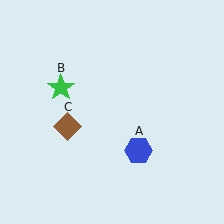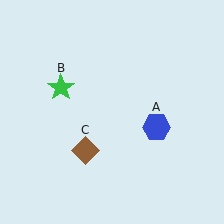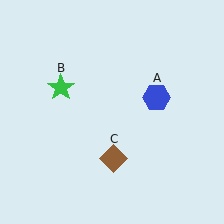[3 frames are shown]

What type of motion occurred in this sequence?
The blue hexagon (object A), brown diamond (object C) rotated counterclockwise around the center of the scene.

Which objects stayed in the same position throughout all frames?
Green star (object B) remained stationary.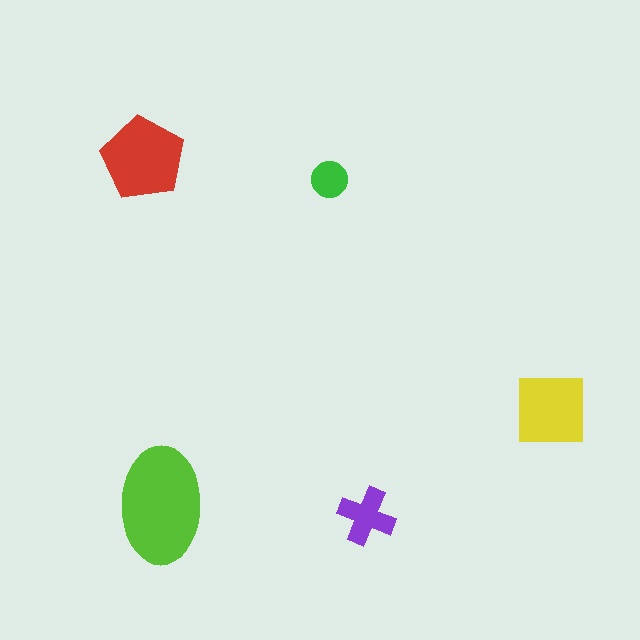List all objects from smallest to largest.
The green circle, the purple cross, the yellow square, the red pentagon, the lime ellipse.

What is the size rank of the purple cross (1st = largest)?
4th.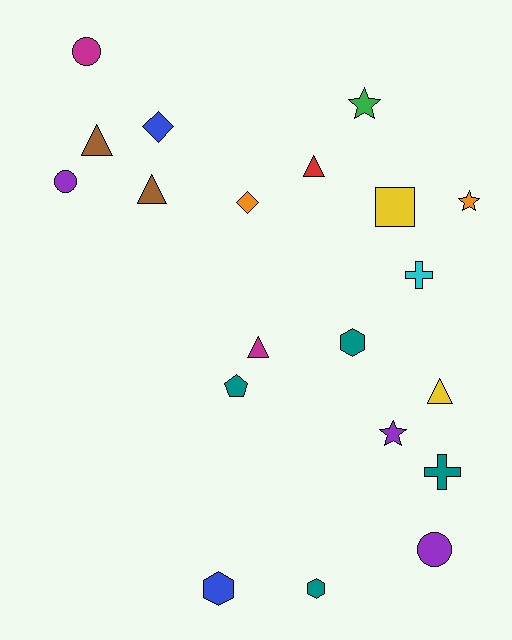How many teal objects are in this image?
There are 4 teal objects.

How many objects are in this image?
There are 20 objects.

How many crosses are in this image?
There are 2 crosses.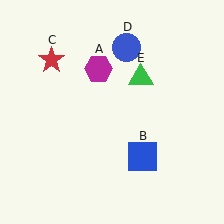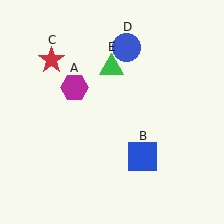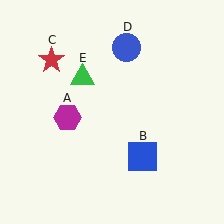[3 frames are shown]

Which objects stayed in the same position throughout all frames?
Blue square (object B) and red star (object C) and blue circle (object D) remained stationary.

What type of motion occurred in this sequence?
The magenta hexagon (object A), green triangle (object E) rotated counterclockwise around the center of the scene.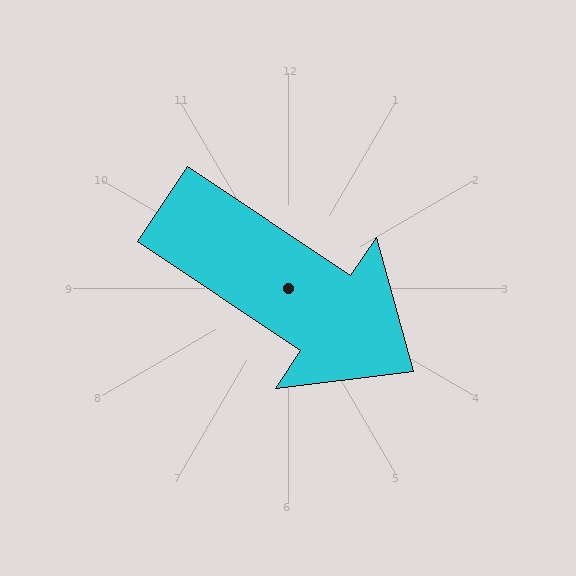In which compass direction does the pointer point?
Southeast.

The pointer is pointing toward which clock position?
Roughly 4 o'clock.